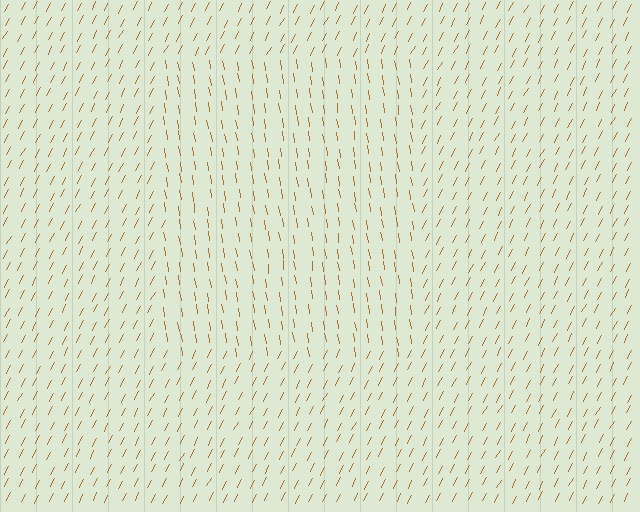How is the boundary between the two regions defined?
The boundary is defined purely by a change in line orientation (approximately 35 degrees difference). All lines are the same color and thickness.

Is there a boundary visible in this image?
Yes, there is a texture boundary formed by a change in line orientation.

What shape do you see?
I see a rectangle.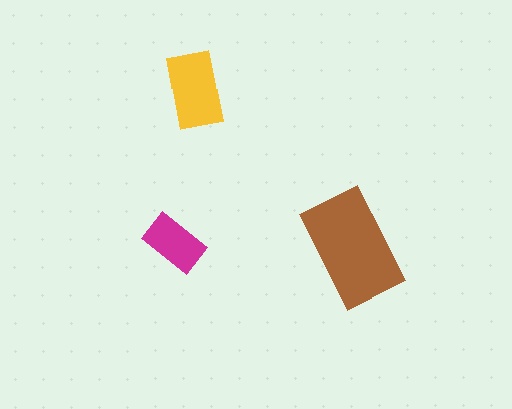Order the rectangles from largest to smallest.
the brown one, the yellow one, the magenta one.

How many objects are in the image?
There are 3 objects in the image.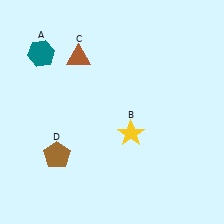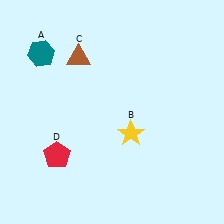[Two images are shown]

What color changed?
The pentagon (D) changed from brown in Image 1 to red in Image 2.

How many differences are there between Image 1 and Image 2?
There is 1 difference between the two images.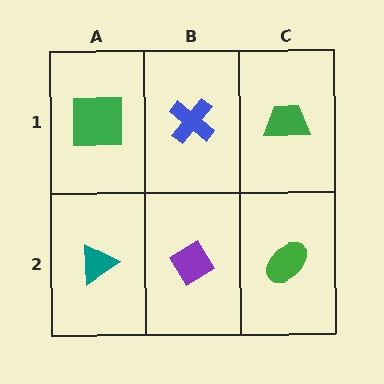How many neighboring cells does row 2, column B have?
3.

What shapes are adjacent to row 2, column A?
A green square (row 1, column A), a purple diamond (row 2, column B).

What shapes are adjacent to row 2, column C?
A green trapezoid (row 1, column C), a purple diamond (row 2, column B).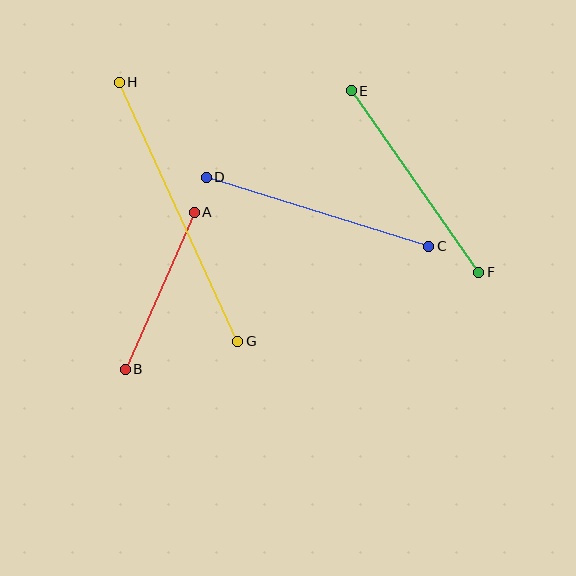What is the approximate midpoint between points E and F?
The midpoint is at approximately (415, 181) pixels.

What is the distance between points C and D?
The distance is approximately 233 pixels.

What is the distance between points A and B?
The distance is approximately 171 pixels.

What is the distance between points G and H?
The distance is approximately 285 pixels.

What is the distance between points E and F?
The distance is approximately 222 pixels.